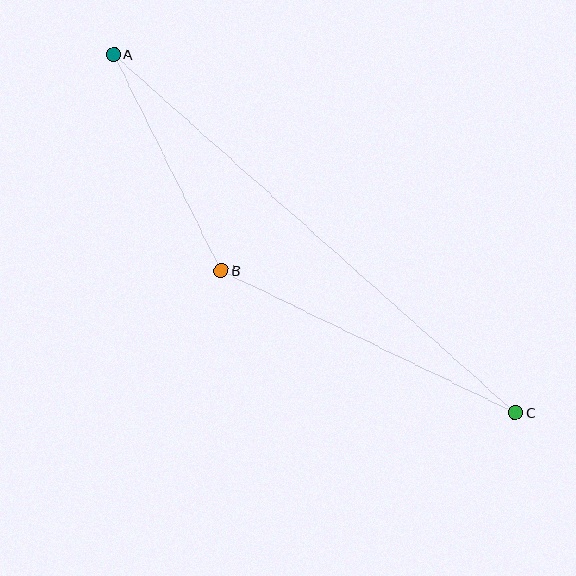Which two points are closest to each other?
Points A and B are closest to each other.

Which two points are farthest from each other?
Points A and C are farthest from each other.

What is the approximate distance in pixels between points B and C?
The distance between B and C is approximately 327 pixels.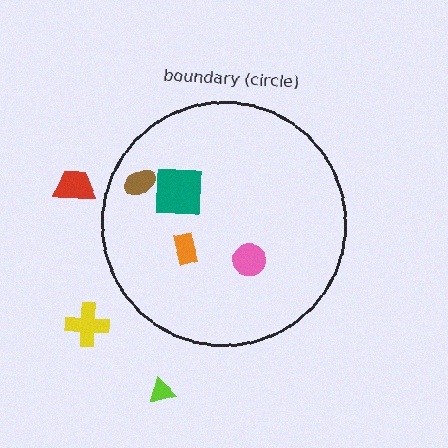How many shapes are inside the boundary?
4 inside, 3 outside.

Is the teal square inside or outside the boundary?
Inside.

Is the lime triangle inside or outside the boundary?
Outside.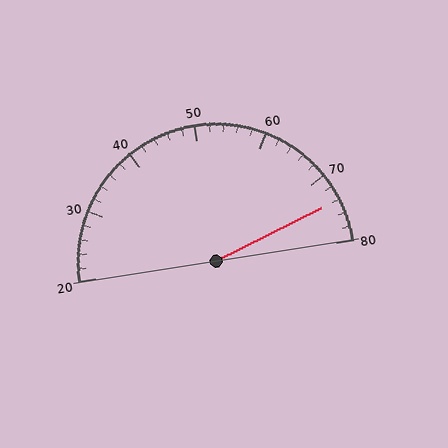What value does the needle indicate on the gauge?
The needle indicates approximately 74.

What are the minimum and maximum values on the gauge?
The gauge ranges from 20 to 80.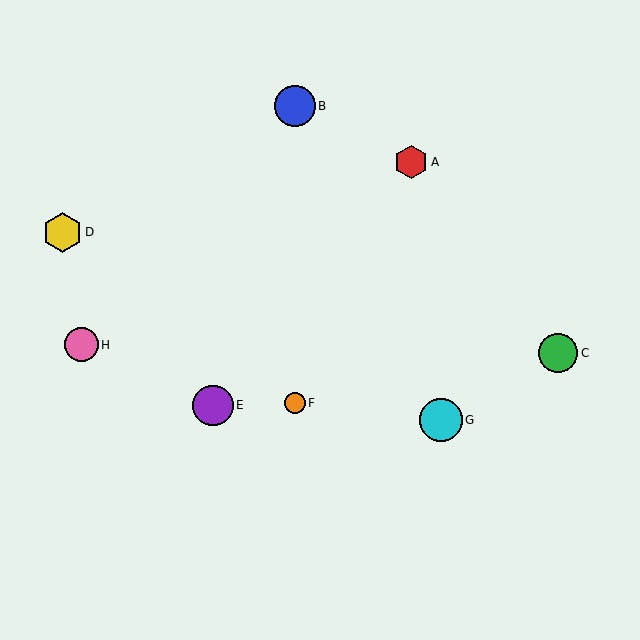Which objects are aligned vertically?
Objects B, F are aligned vertically.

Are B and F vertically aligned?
Yes, both are at x≈295.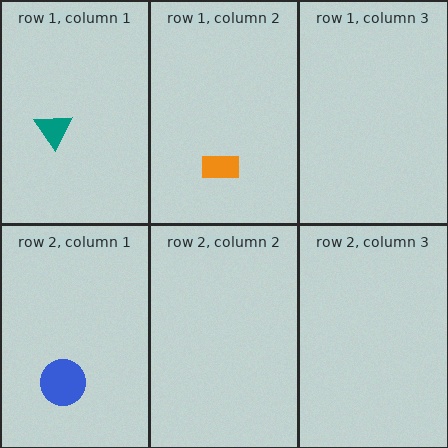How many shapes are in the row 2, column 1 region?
1.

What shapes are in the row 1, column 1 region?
The teal triangle.